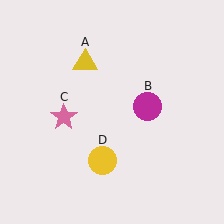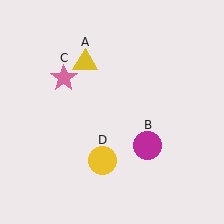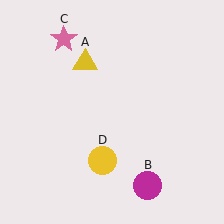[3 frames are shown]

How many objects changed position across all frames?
2 objects changed position: magenta circle (object B), pink star (object C).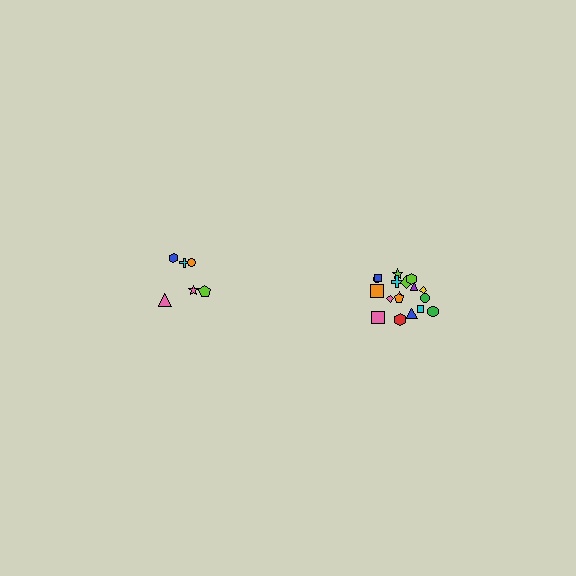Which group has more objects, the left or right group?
The right group.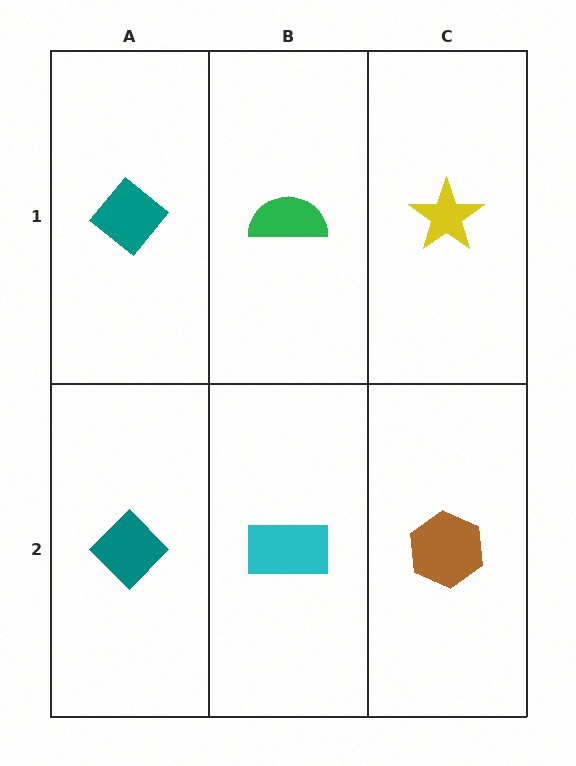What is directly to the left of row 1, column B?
A teal diamond.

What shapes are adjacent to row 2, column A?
A teal diamond (row 1, column A), a cyan rectangle (row 2, column B).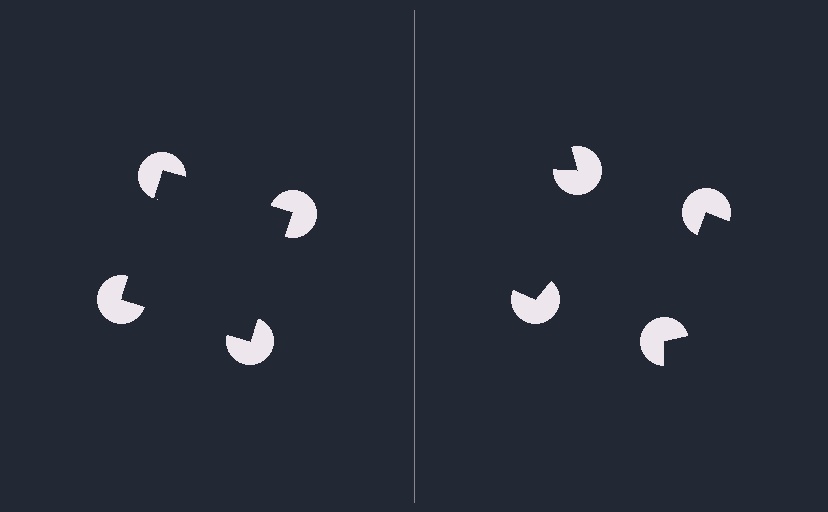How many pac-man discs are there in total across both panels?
8 — 4 on each side.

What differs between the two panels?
The pac-man discs are positioned identically on both sides; only the wedge orientations differ. On the left they align to a square; on the right they are misaligned.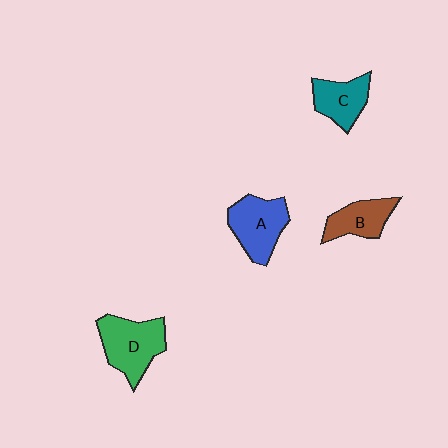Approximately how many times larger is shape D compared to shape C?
Approximately 1.4 times.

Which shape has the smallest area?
Shape B (brown).